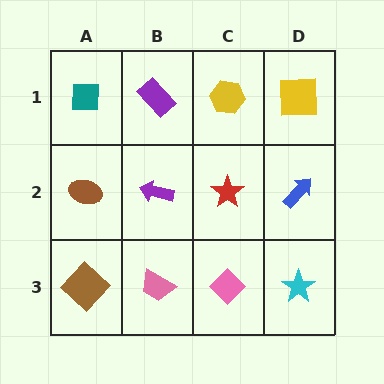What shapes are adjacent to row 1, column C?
A red star (row 2, column C), a purple rectangle (row 1, column B), a yellow square (row 1, column D).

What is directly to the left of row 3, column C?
A pink trapezoid.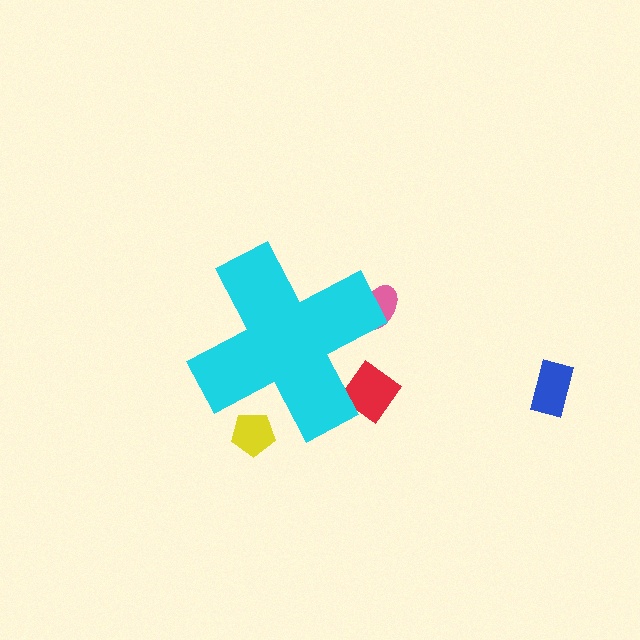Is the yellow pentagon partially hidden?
Yes, the yellow pentagon is partially hidden behind the cyan cross.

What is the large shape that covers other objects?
A cyan cross.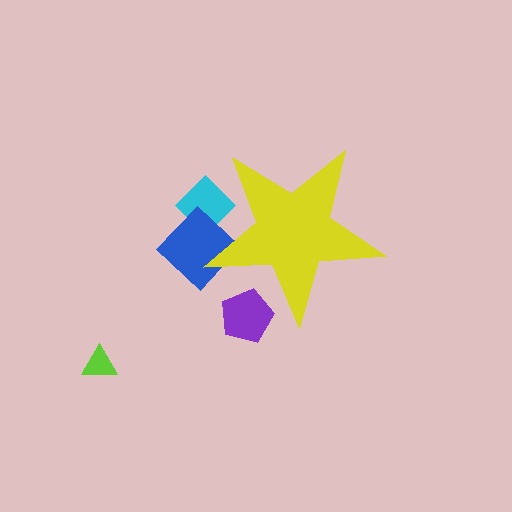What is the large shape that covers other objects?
A yellow star.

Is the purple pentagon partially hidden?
Yes, the purple pentagon is partially hidden behind the yellow star.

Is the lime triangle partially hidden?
No, the lime triangle is fully visible.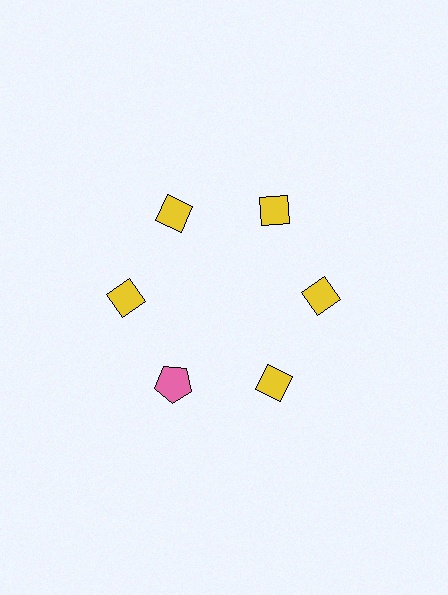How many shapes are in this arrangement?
There are 6 shapes arranged in a ring pattern.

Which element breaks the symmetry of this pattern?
The pink pentagon at roughly the 7 o'clock position breaks the symmetry. All other shapes are yellow diamonds.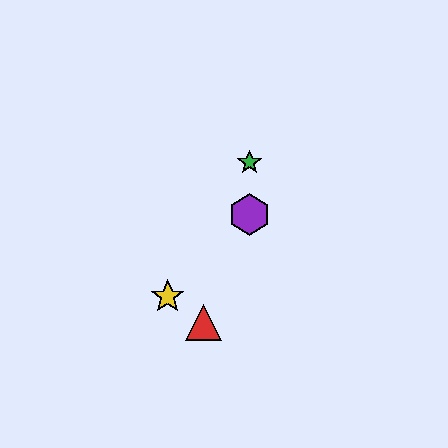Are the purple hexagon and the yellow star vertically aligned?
No, the purple hexagon is at x≈250 and the yellow star is at x≈168.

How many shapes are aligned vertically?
3 shapes (the blue star, the green star, the purple hexagon) are aligned vertically.